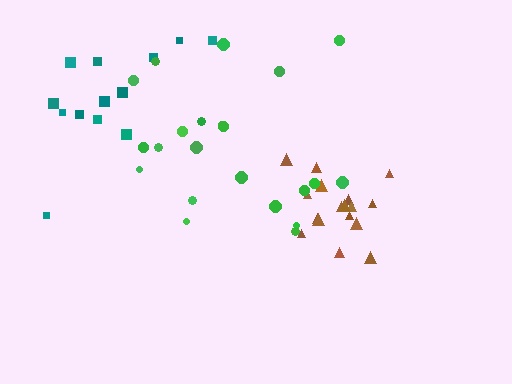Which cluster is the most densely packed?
Brown.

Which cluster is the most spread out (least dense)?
Teal.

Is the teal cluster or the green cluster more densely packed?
Green.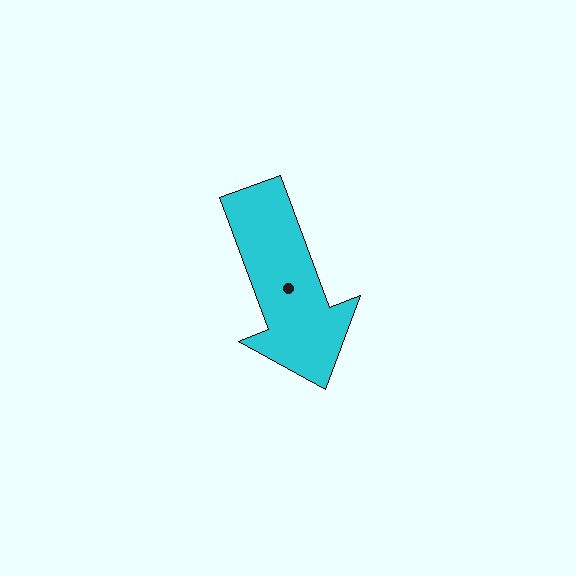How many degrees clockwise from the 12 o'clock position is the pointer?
Approximately 160 degrees.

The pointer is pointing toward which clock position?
Roughly 5 o'clock.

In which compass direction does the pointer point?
South.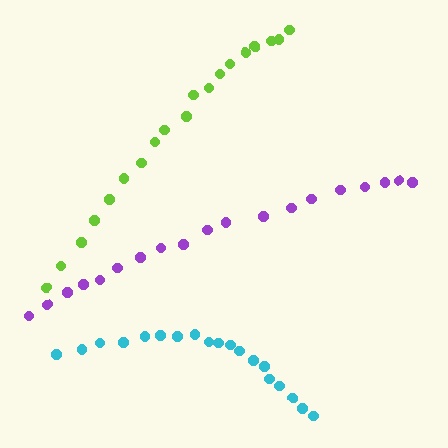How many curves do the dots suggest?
There are 3 distinct paths.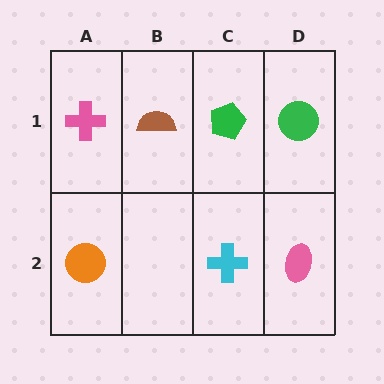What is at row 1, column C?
A green pentagon.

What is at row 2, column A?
An orange circle.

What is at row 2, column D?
A pink ellipse.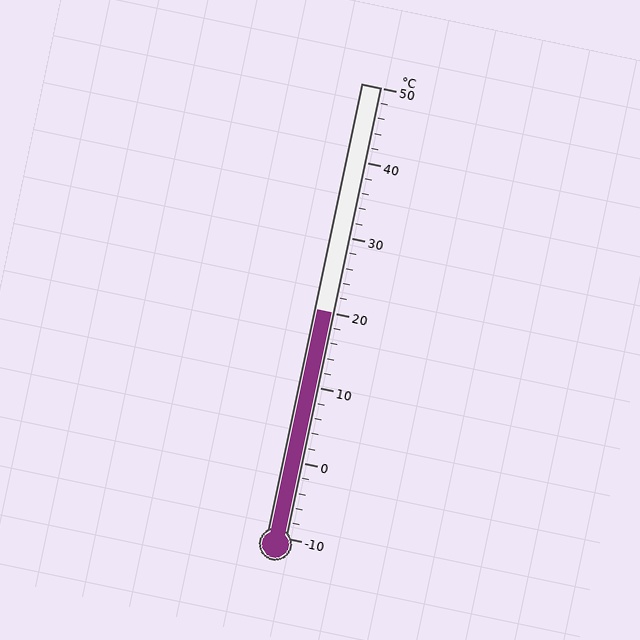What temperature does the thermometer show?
The thermometer shows approximately 20°C.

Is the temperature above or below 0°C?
The temperature is above 0°C.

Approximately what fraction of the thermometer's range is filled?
The thermometer is filled to approximately 50% of its range.